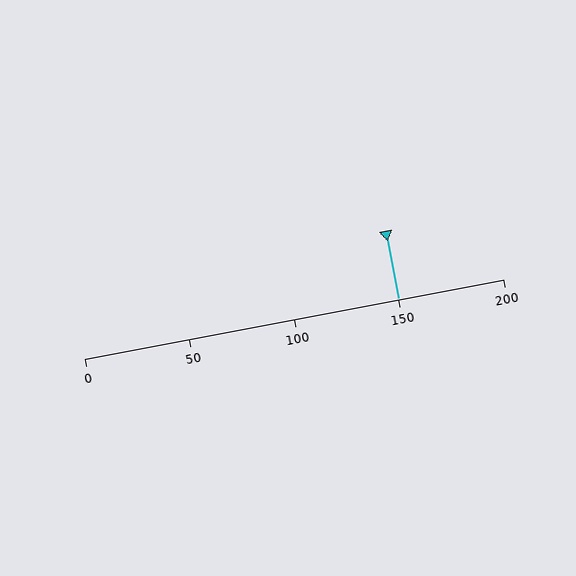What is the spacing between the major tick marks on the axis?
The major ticks are spaced 50 apart.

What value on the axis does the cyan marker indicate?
The marker indicates approximately 150.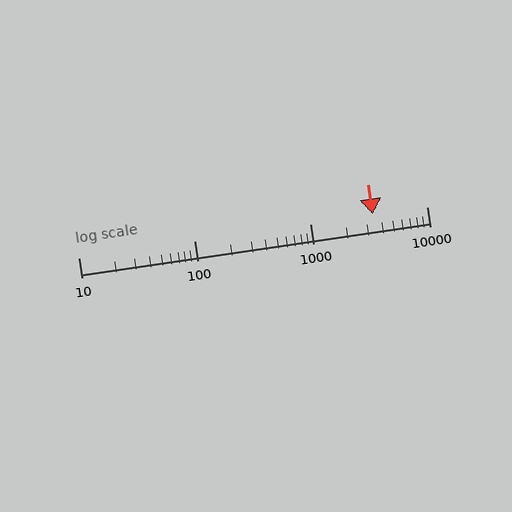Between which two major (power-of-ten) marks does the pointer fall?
The pointer is between 1000 and 10000.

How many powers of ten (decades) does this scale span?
The scale spans 3 decades, from 10 to 10000.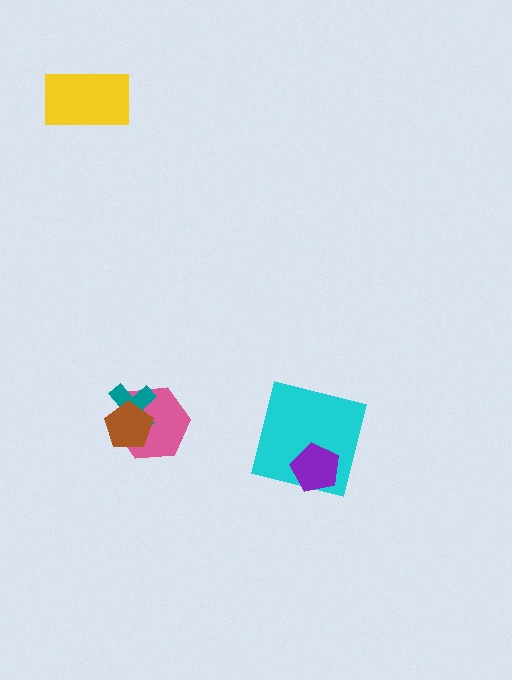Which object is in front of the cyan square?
The purple pentagon is in front of the cyan square.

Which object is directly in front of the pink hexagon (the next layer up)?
The teal cross is directly in front of the pink hexagon.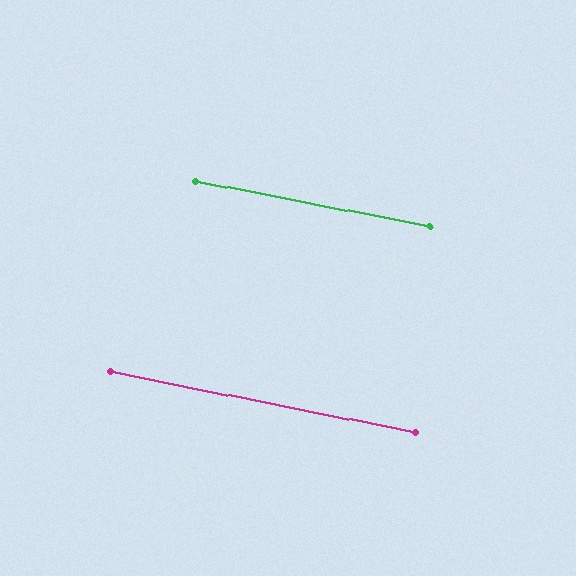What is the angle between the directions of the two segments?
Approximately 0 degrees.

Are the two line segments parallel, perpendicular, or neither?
Parallel — their directions differ by only 0.1°.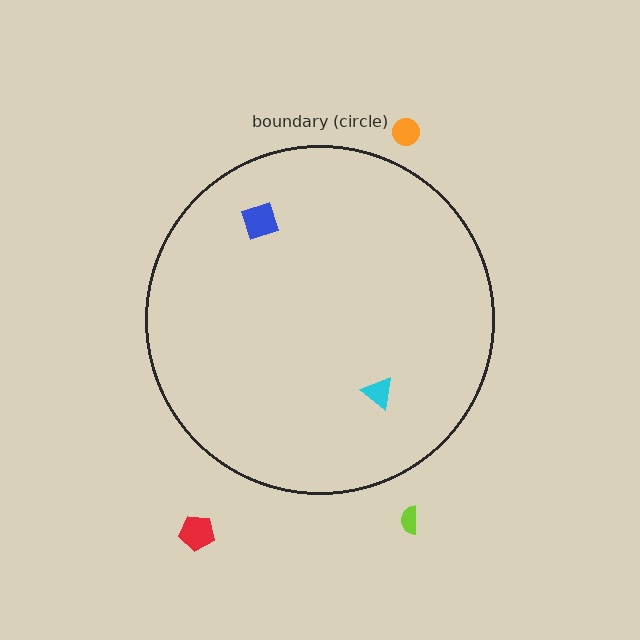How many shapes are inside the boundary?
2 inside, 3 outside.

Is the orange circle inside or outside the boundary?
Outside.